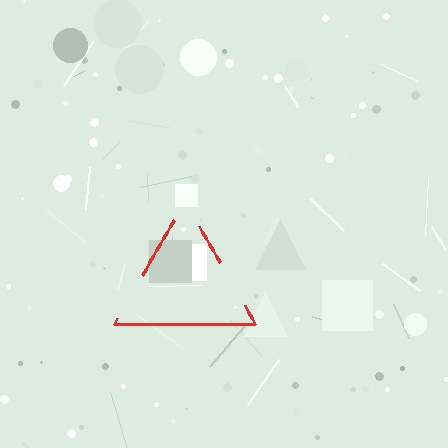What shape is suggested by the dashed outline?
The dashed outline suggests a triangle.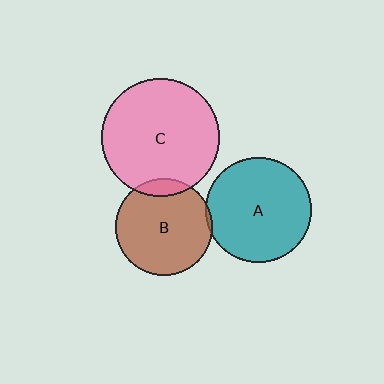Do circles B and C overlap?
Yes.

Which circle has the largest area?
Circle C (pink).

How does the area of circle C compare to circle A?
Approximately 1.2 times.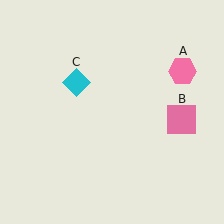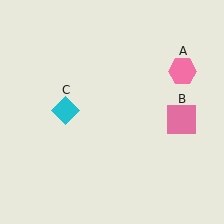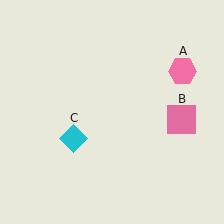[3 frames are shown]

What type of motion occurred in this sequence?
The cyan diamond (object C) rotated counterclockwise around the center of the scene.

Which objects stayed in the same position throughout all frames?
Pink hexagon (object A) and pink square (object B) remained stationary.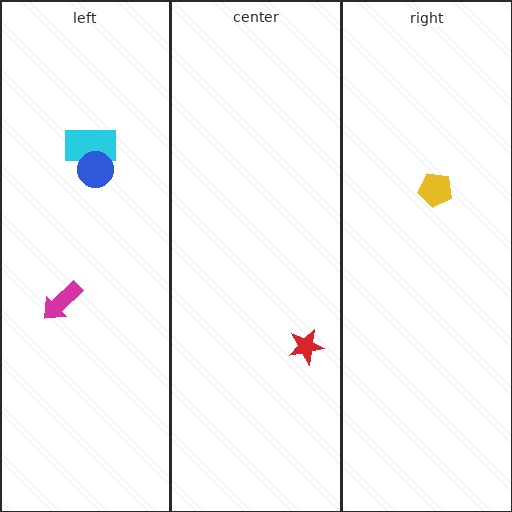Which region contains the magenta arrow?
The left region.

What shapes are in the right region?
The yellow pentagon.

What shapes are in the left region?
The magenta arrow, the cyan rectangle, the blue circle.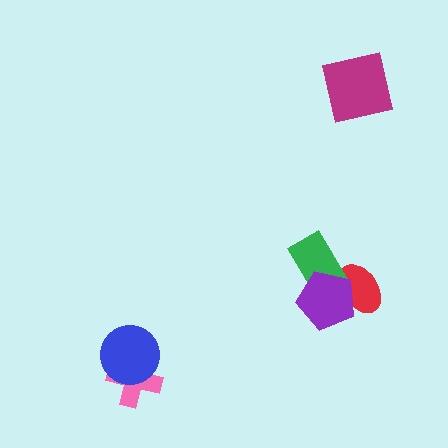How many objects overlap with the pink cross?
1 object overlaps with the pink cross.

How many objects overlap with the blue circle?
1 object overlaps with the blue circle.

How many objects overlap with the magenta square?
0 objects overlap with the magenta square.